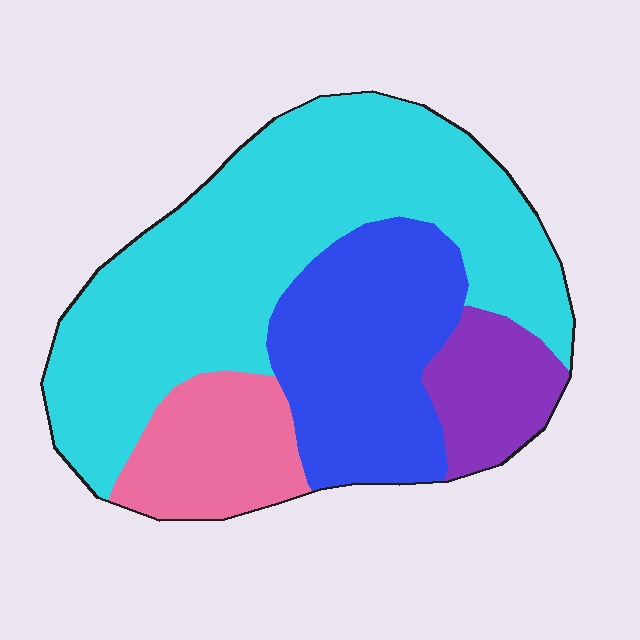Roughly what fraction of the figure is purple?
Purple takes up less than a quarter of the figure.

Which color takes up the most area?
Cyan, at roughly 50%.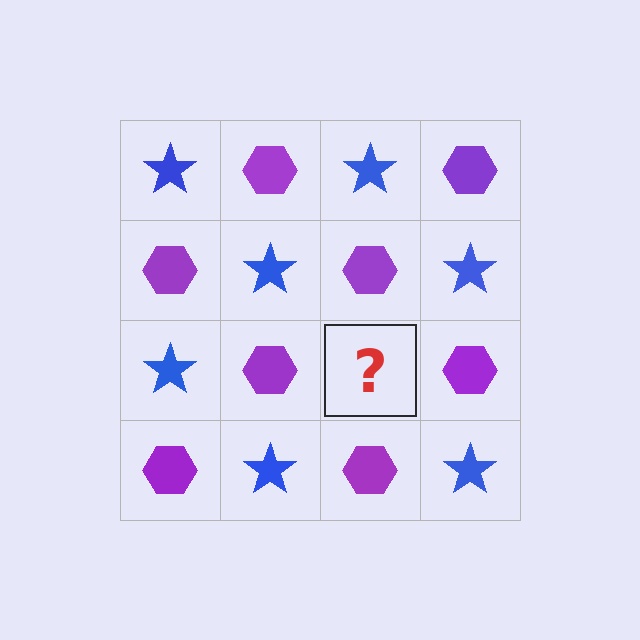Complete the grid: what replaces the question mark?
The question mark should be replaced with a blue star.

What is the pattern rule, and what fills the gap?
The rule is that it alternates blue star and purple hexagon in a checkerboard pattern. The gap should be filled with a blue star.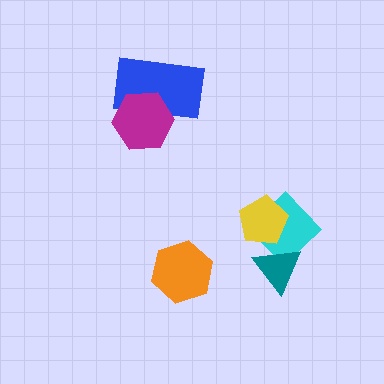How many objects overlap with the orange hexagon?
0 objects overlap with the orange hexagon.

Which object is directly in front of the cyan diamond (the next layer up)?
The teal triangle is directly in front of the cyan diamond.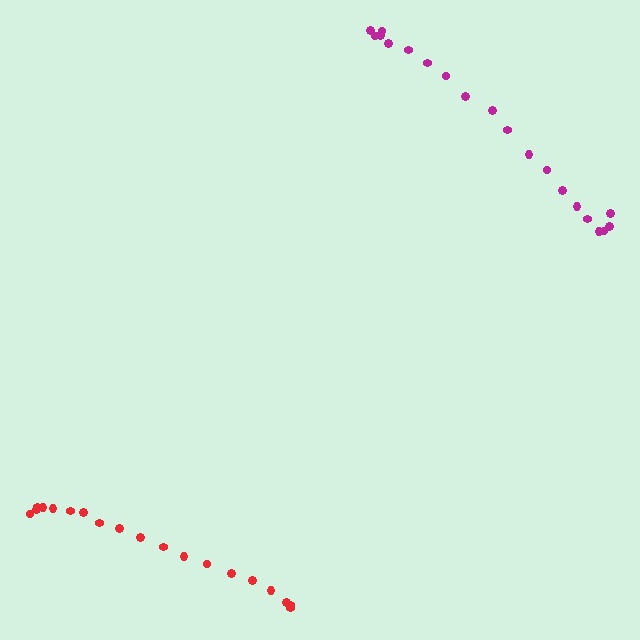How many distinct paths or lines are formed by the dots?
There are 2 distinct paths.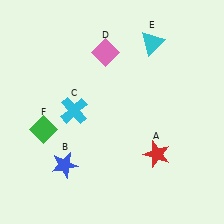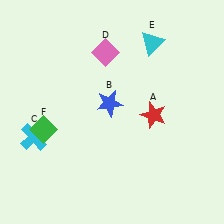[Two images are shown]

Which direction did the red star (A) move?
The red star (A) moved up.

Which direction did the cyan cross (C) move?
The cyan cross (C) moved left.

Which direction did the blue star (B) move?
The blue star (B) moved up.